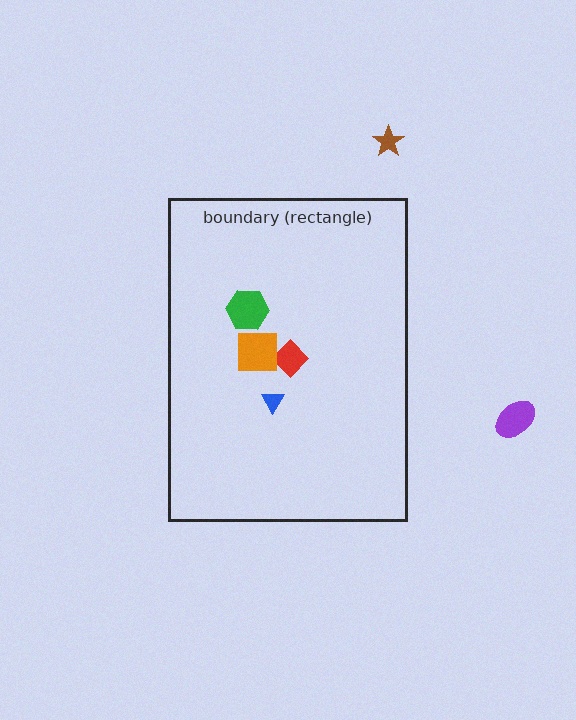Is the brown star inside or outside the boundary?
Outside.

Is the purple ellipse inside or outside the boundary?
Outside.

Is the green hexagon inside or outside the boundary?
Inside.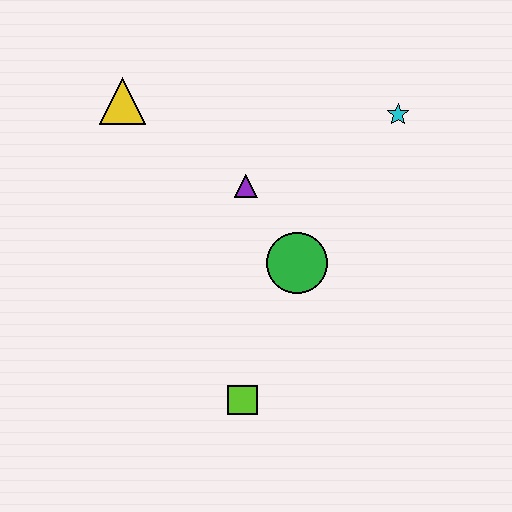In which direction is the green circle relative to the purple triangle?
The green circle is below the purple triangle.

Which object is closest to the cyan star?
The purple triangle is closest to the cyan star.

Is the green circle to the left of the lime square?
No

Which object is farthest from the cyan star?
The lime square is farthest from the cyan star.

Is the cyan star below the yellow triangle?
Yes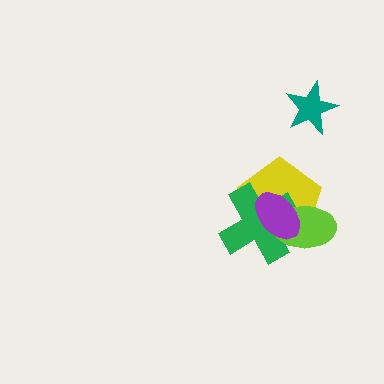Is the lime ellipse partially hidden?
Yes, it is partially covered by another shape.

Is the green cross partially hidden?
Yes, it is partially covered by another shape.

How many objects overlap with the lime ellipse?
3 objects overlap with the lime ellipse.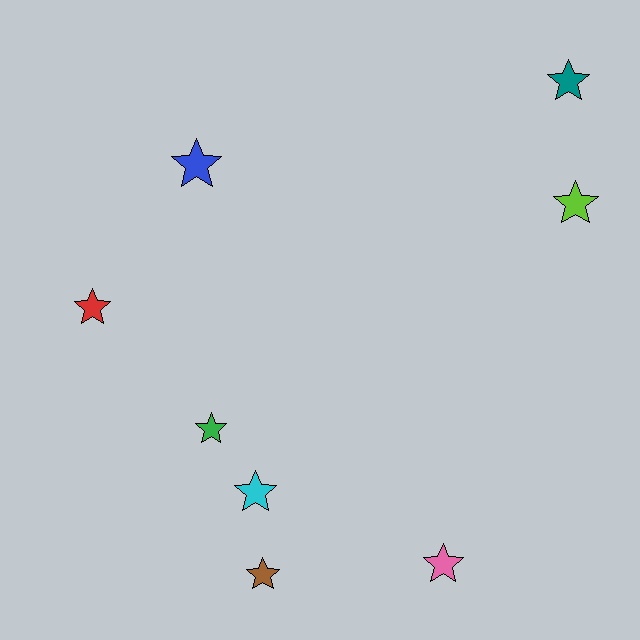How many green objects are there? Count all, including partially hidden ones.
There is 1 green object.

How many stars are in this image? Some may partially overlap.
There are 8 stars.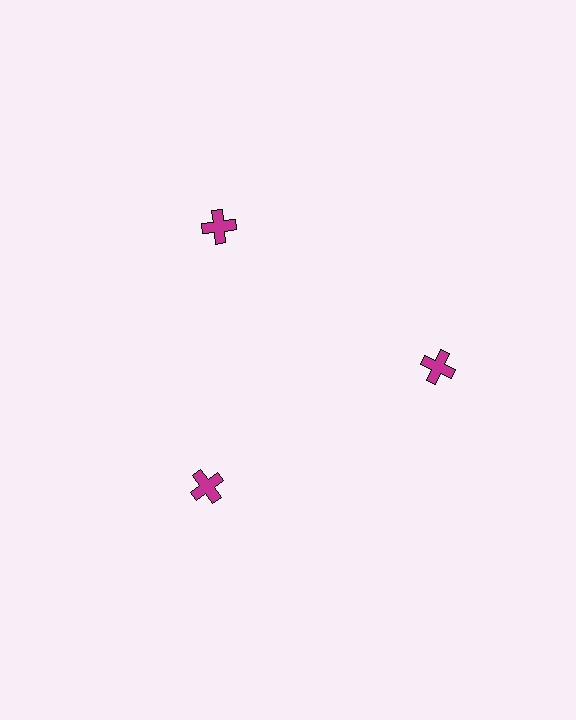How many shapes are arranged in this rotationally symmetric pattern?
There are 3 shapes, arranged in 3 groups of 1.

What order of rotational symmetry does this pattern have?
This pattern has 3-fold rotational symmetry.